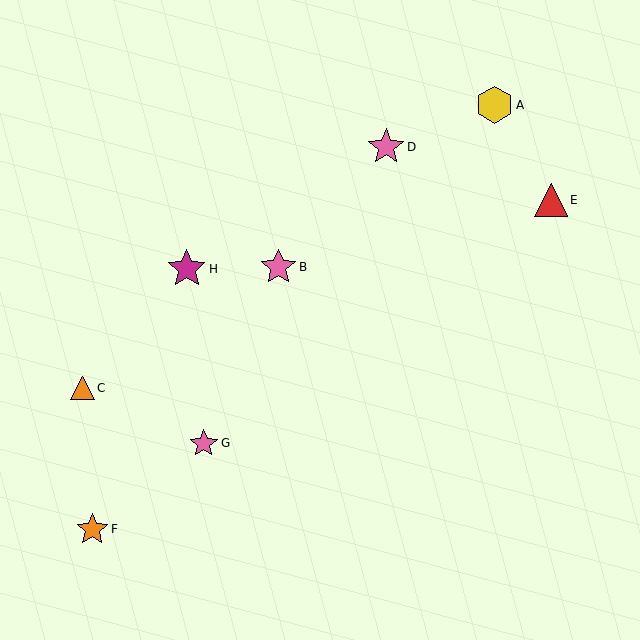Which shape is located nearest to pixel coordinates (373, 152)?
The pink star (labeled D) at (386, 147) is nearest to that location.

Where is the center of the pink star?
The center of the pink star is at (278, 267).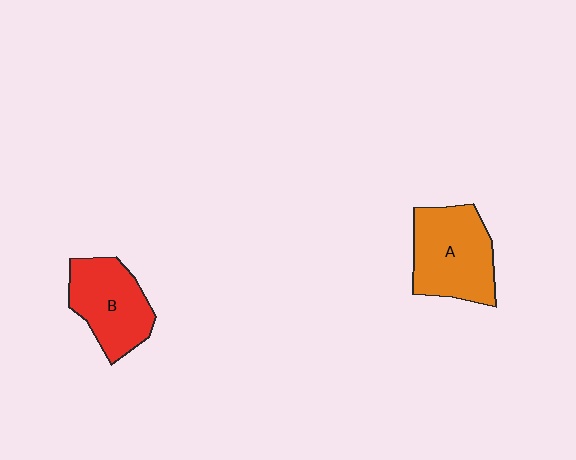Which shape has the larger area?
Shape A (orange).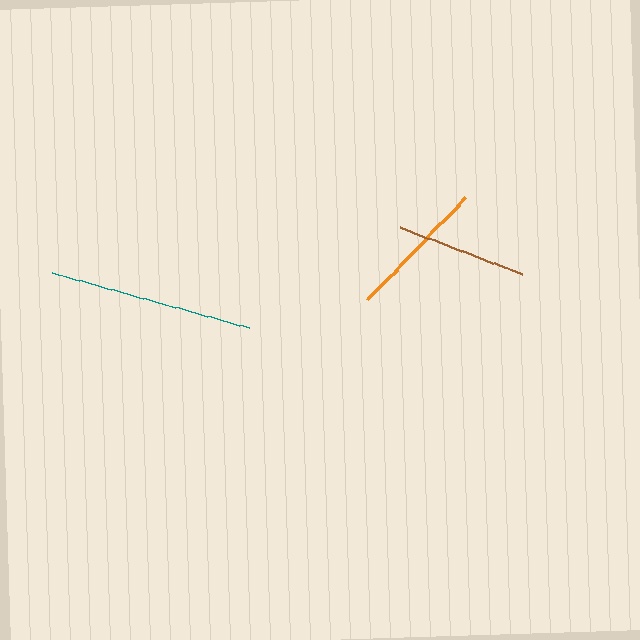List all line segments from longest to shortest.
From longest to shortest: teal, orange, brown.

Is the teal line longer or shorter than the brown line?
The teal line is longer than the brown line.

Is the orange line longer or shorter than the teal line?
The teal line is longer than the orange line.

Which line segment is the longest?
The teal line is the longest at approximately 204 pixels.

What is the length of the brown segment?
The brown segment is approximately 130 pixels long.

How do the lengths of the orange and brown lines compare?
The orange and brown lines are approximately the same length.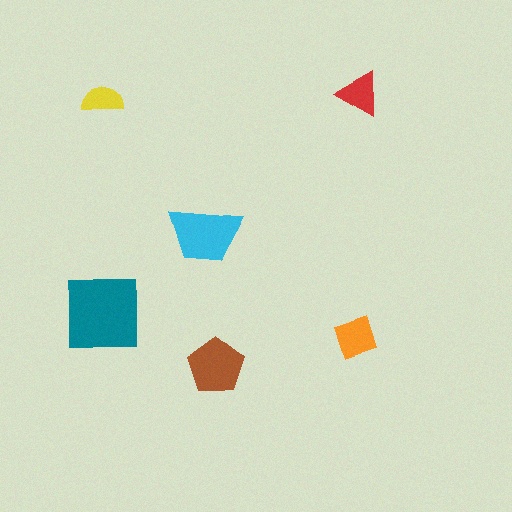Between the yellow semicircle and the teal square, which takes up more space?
The teal square.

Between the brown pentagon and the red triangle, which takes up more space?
The brown pentagon.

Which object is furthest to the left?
The teal square is leftmost.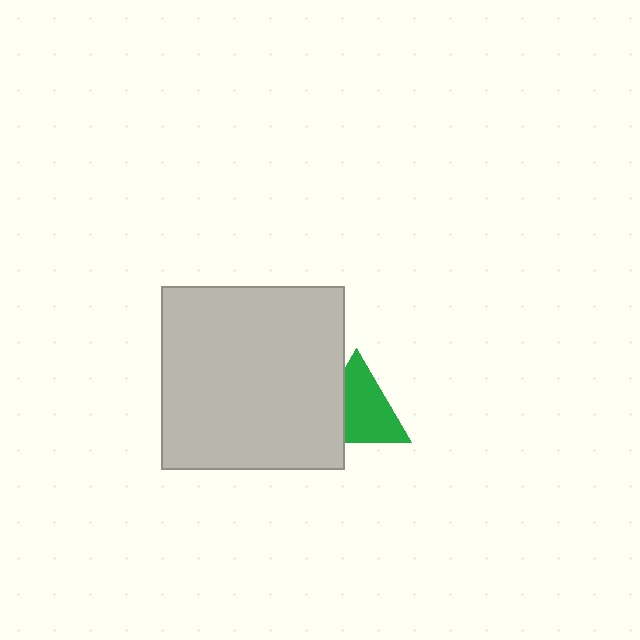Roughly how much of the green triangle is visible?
Most of it is visible (roughly 68%).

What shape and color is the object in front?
The object in front is a light gray square.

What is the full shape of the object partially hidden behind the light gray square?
The partially hidden object is a green triangle.